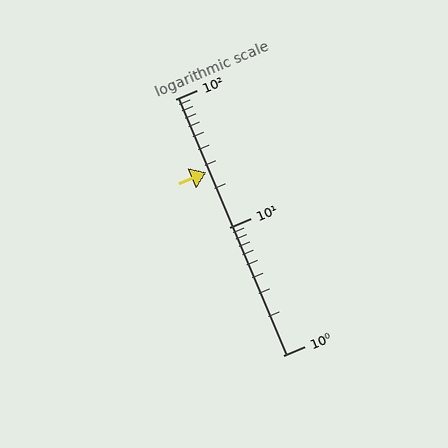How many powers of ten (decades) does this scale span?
The scale spans 2 decades, from 1 to 100.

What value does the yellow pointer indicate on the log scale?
The pointer indicates approximately 27.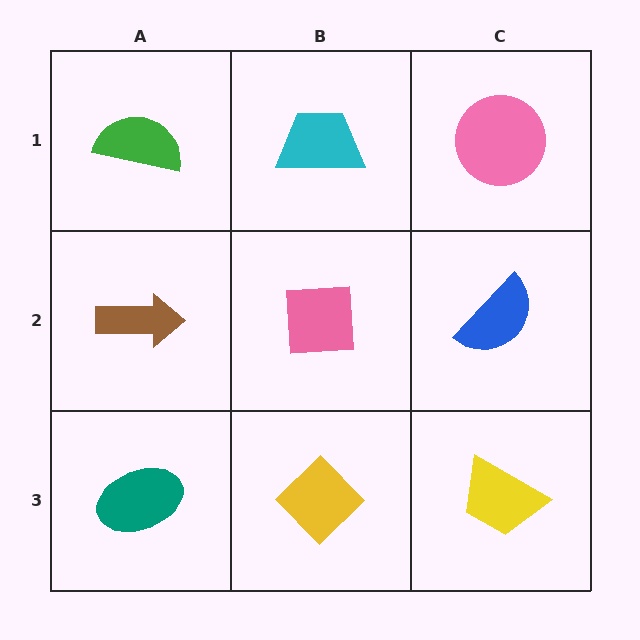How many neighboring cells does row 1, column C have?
2.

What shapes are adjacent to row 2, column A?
A green semicircle (row 1, column A), a teal ellipse (row 3, column A), a pink square (row 2, column B).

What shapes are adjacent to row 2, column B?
A cyan trapezoid (row 1, column B), a yellow diamond (row 3, column B), a brown arrow (row 2, column A), a blue semicircle (row 2, column C).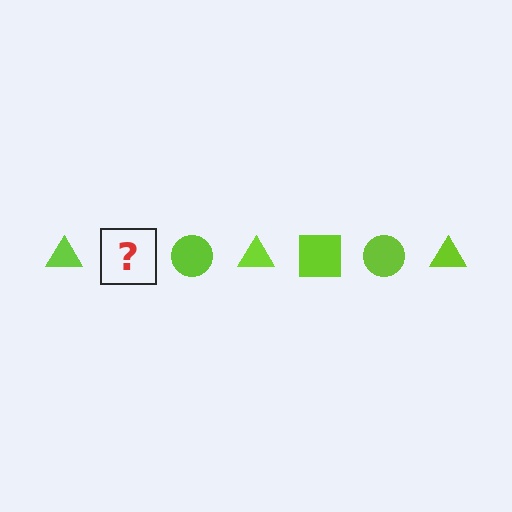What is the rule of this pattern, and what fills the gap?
The rule is that the pattern cycles through triangle, square, circle shapes in lime. The gap should be filled with a lime square.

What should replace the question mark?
The question mark should be replaced with a lime square.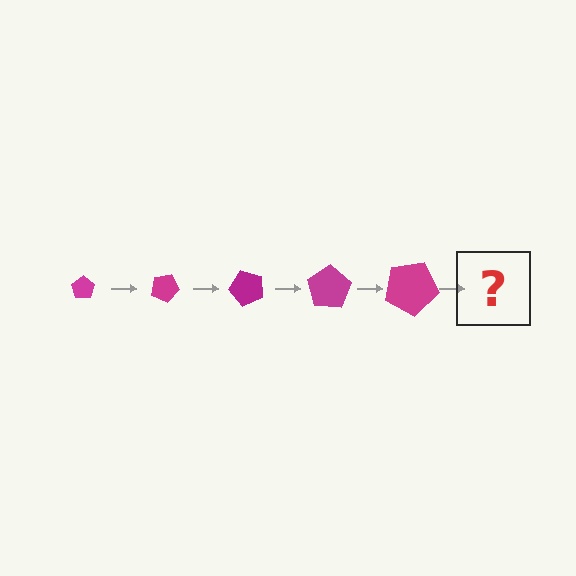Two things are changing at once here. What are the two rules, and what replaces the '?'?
The two rules are that the pentagon grows larger each step and it rotates 25 degrees each step. The '?' should be a pentagon, larger than the previous one and rotated 125 degrees from the start.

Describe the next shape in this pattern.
It should be a pentagon, larger than the previous one and rotated 125 degrees from the start.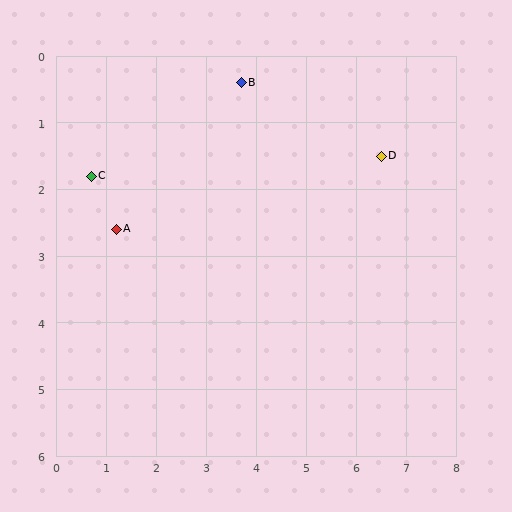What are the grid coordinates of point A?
Point A is at approximately (1.2, 2.6).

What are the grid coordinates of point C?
Point C is at approximately (0.7, 1.8).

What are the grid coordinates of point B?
Point B is at approximately (3.7, 0.4).